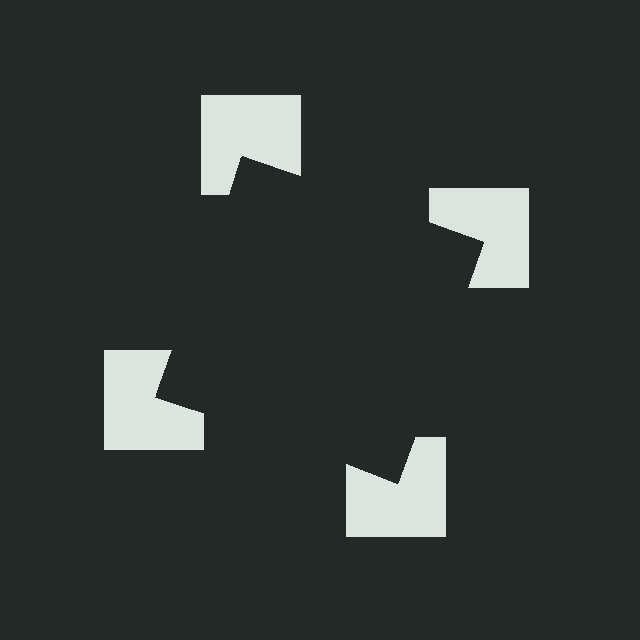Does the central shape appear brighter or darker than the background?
It typically appears slightly darker than the background, even though no actual brightness change is drawn.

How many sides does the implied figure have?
4 sides.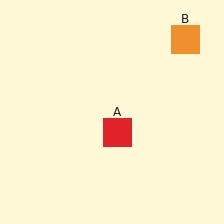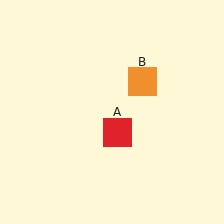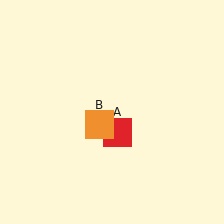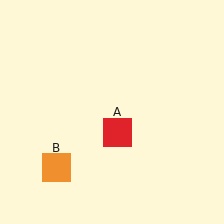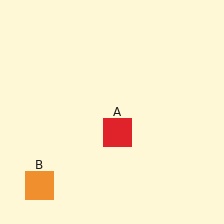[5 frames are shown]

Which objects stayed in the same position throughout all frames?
Red square (object A) remained stationary.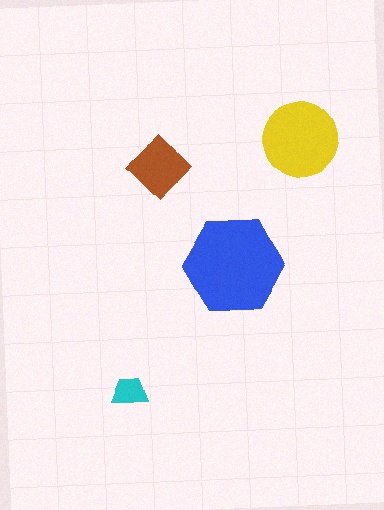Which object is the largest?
The blue hexagon.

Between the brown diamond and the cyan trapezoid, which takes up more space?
The brown diamond.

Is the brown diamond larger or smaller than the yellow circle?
Smaller.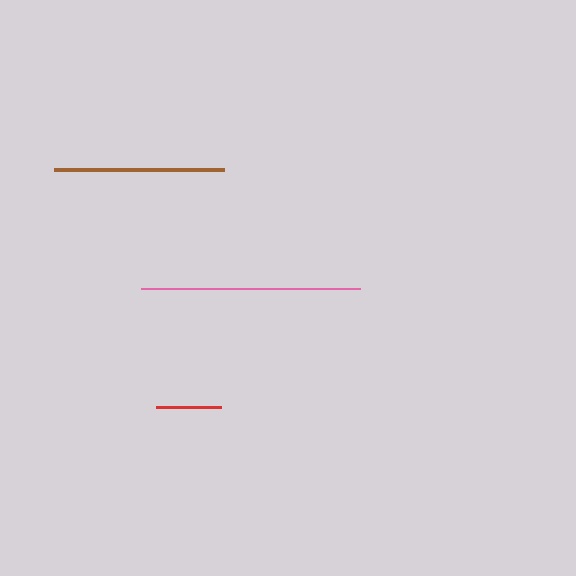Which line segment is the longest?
The pink line is the longest at approximately 220 pixels.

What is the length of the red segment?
The red segment is approximately 64 pixels long.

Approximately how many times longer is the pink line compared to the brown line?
The pink line is approximately 1.3 times the length of the brown line.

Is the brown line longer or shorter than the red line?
The brown line is longer than the red line.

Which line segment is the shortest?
The red line is the shortest at approximately 64 pixels.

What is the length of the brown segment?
The brown segment is approximately 170 pixels long.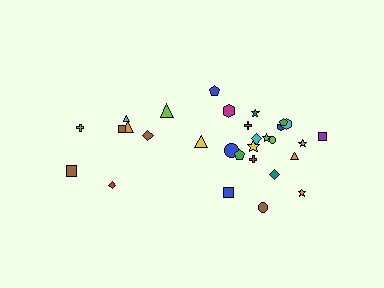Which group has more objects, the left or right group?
The right group.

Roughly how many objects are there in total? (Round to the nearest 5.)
Roughly 30 objects in total.